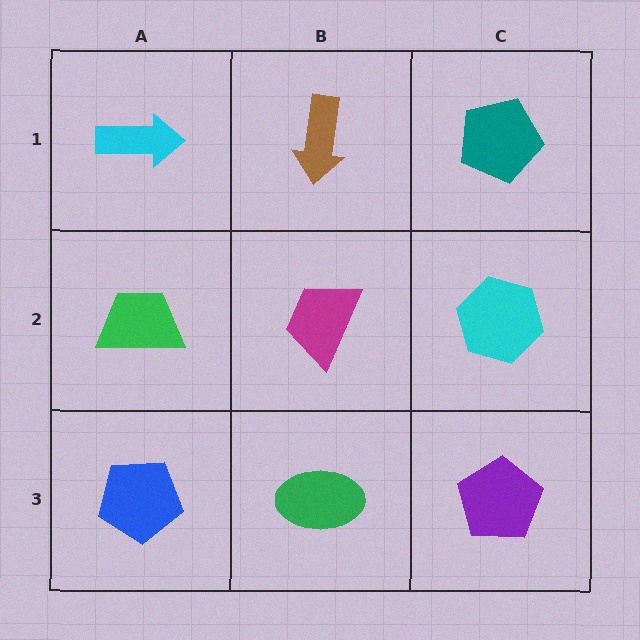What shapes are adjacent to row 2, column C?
A teal pentagon (row 1, column C), a purple pentagon (row 3, column C), a magenta trapezoid (row 2, column B).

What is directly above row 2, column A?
A cyan arrow.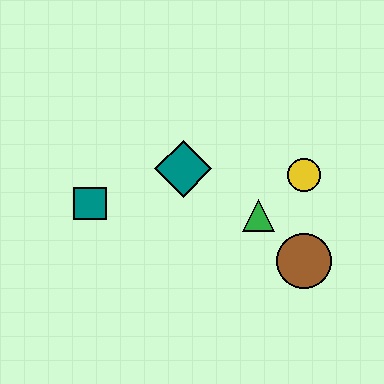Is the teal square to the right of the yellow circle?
No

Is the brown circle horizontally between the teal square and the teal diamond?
No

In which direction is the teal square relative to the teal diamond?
The teal square is to the left of the teal diamond.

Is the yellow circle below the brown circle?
No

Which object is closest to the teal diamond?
The green triangle is closest to the teal diamond.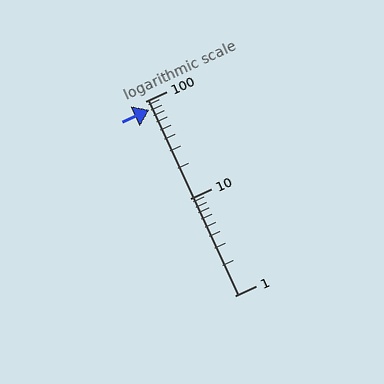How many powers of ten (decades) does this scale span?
The scale spans 2 decades, from 1 to 100.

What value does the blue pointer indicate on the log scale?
The pointer indicates approximately 82.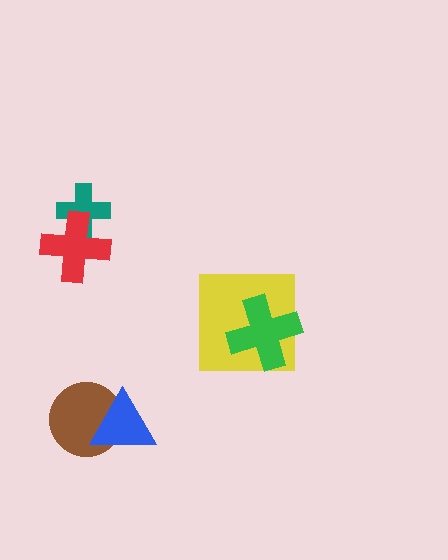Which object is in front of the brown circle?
The blue triangle is in front of the brown circle.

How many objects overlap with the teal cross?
1 object overlaps with the teal cross.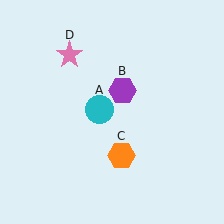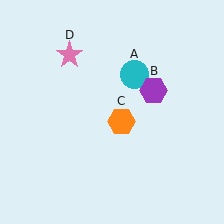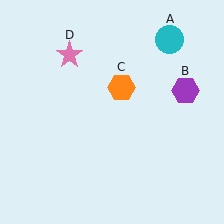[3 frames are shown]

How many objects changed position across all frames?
3 objects changed position: cyan circle (object A), purple hexagon (object B), orange hexagon (object C).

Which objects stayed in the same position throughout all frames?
Pink star (object D) remained stationary.